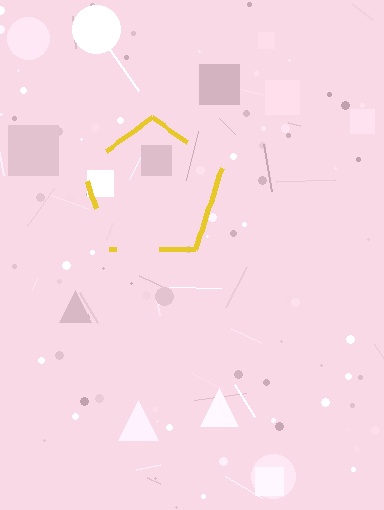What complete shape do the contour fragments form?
The contour fragments form a pentagon.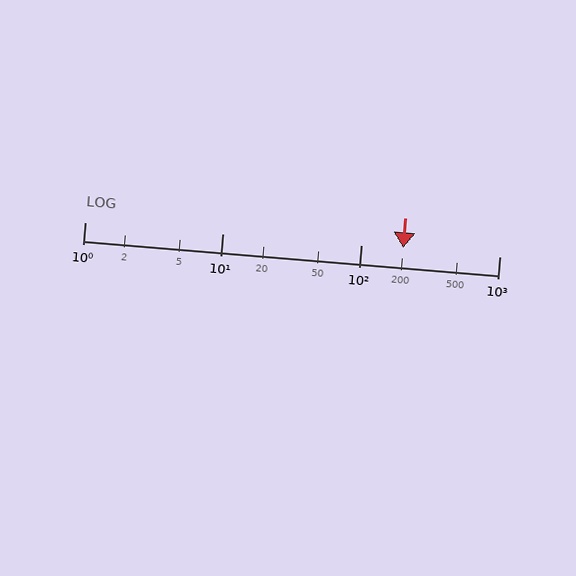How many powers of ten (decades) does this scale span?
The scale spans 3 decades, from 1 to 1000.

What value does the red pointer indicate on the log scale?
The pointer indicates approximately 200.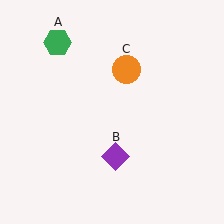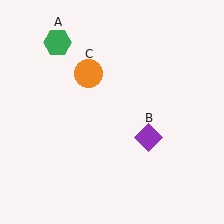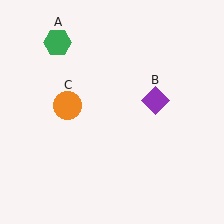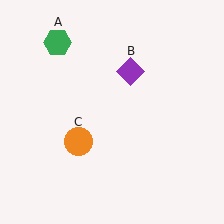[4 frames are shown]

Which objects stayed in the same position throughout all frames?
Green hexagon (object A) remained stationary.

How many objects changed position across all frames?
2 objects changed position: purple diamond (object B), orange circle (object C).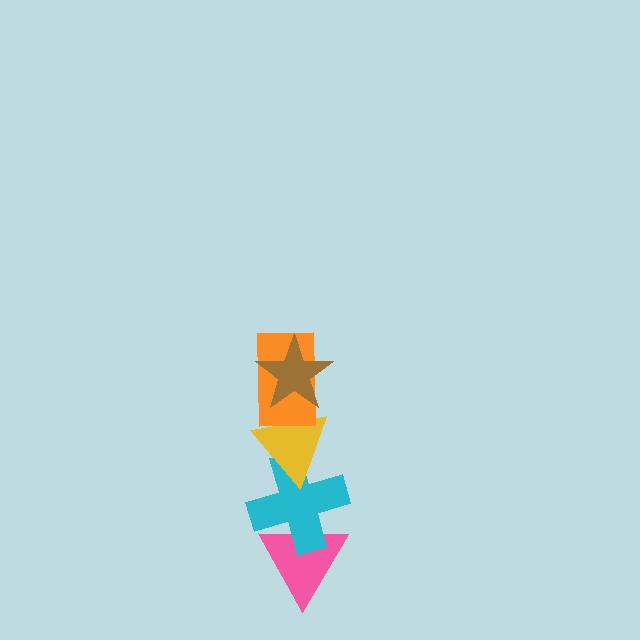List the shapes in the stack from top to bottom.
From top to bottom: the brown star, the orange rectangle, the yellow triangle, the cyan cross, the pink triangle.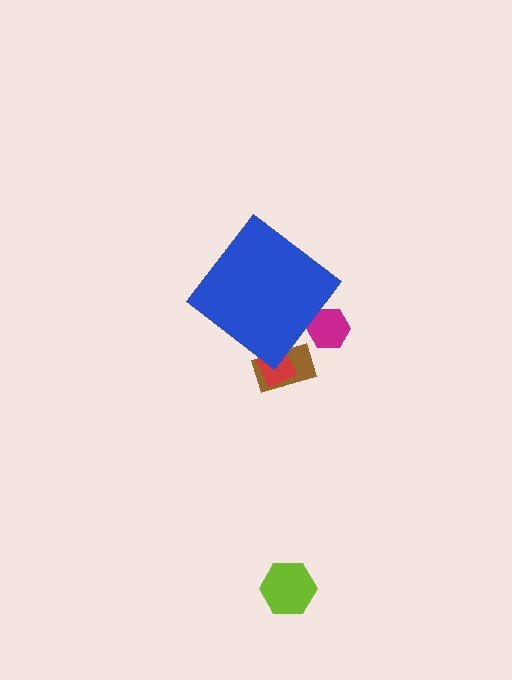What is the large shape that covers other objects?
A blue diamond.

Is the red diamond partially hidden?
Yes, the red diamond is partially hidden behind the blue diamond.